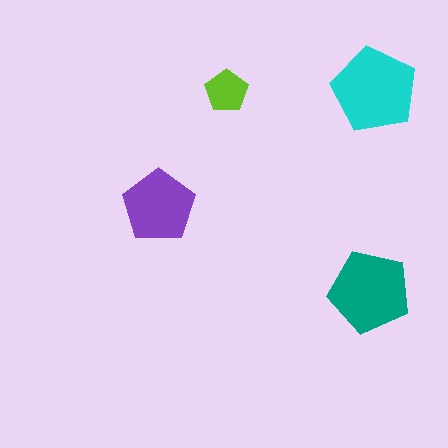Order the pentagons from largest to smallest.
the cyan one, the teal one, the purple one, the lime one.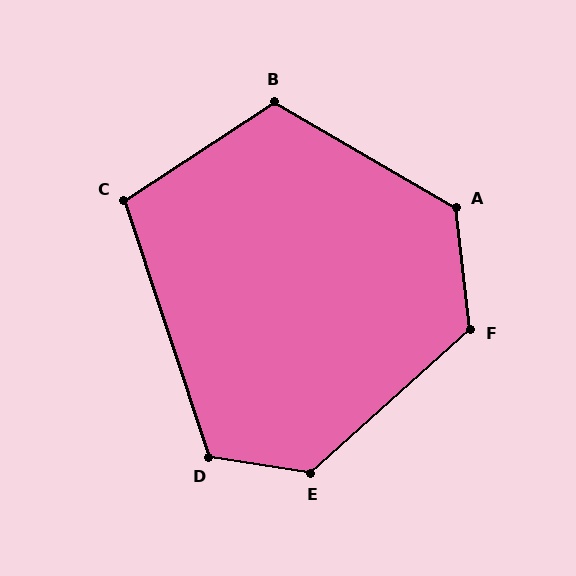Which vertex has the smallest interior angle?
C, at approximately 105 degrees.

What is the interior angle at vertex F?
Approximately 126 degrees (obtuse).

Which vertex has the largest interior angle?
E, at approximately 129 degrees.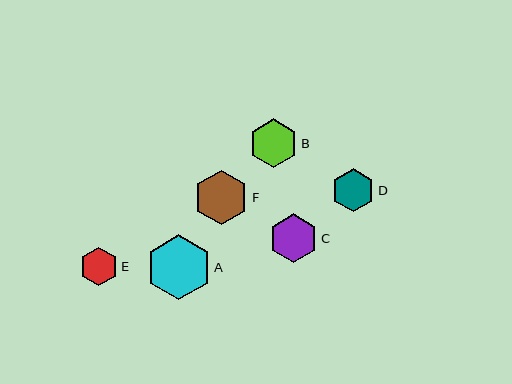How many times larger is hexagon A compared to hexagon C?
Hexagon A is approximately 1.3 times the size of hexagon C.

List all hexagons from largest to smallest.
From largest to smallest: A, F, B, C, D, E.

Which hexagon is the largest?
Hexagon A is the largest with a size of approximately 65 pixels.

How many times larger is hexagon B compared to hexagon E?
Hexagon B is approximately 1.3 times the size of hexagon E.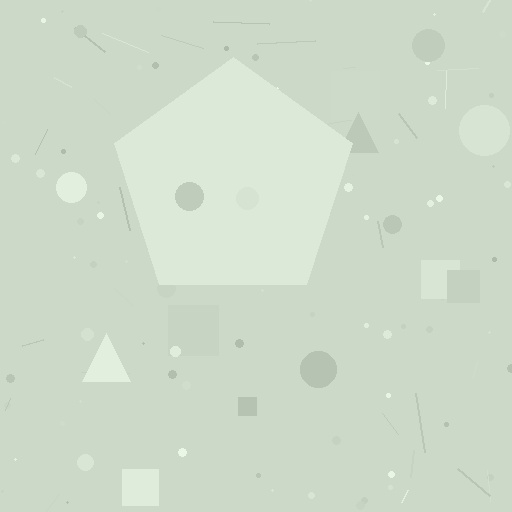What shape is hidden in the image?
A pentagon is hidden in the image.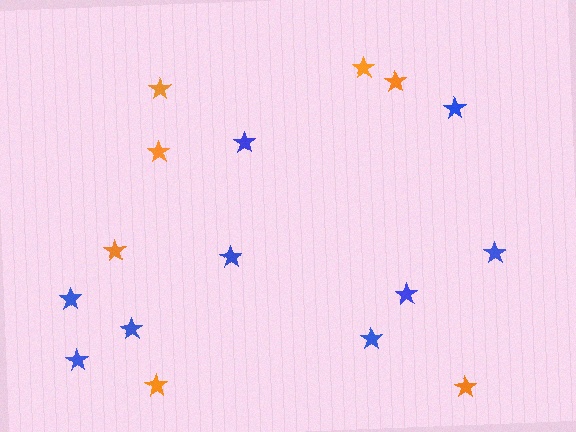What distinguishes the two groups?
There are 2 groups: one group of blue stars (9) and one group of orange stars (7).